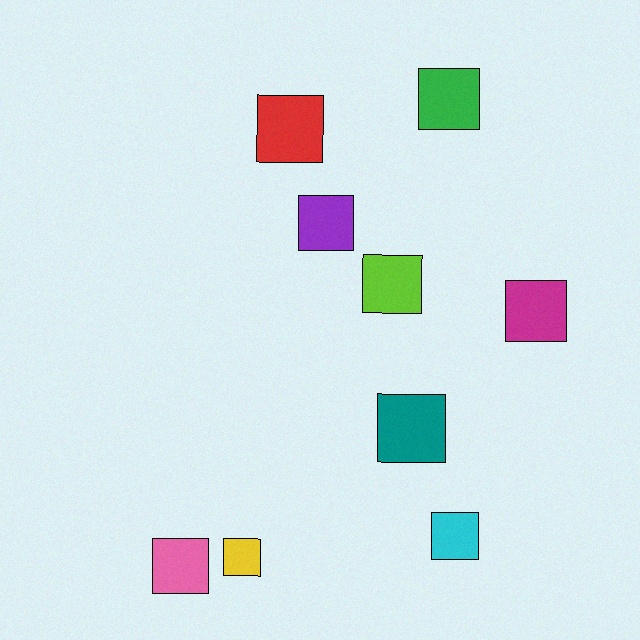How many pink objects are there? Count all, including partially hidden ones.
There is 1 pink object.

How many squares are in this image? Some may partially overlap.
There are 9 squares.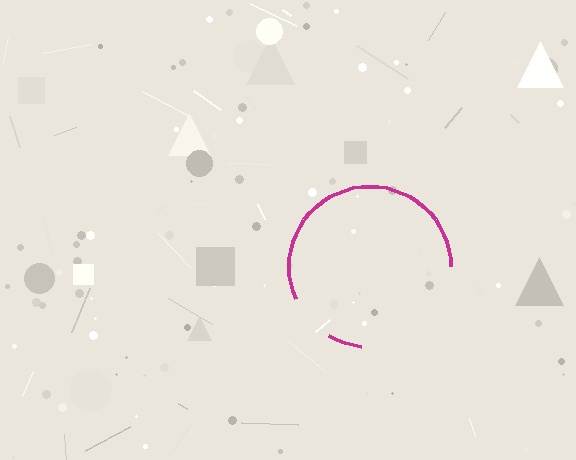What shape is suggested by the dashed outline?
The dashed outline suggests a circle.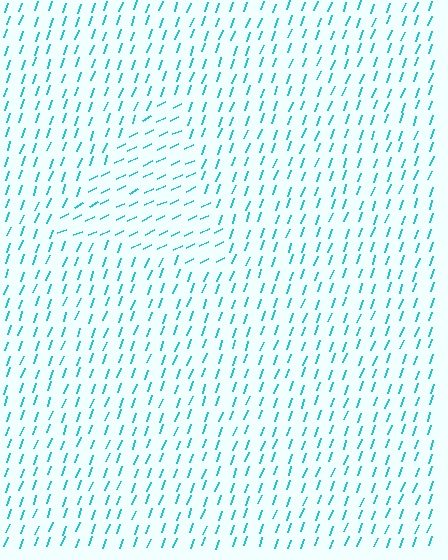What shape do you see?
I see a triangle.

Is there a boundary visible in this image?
Yes, there is a texture boundary formed by a change in line orientation.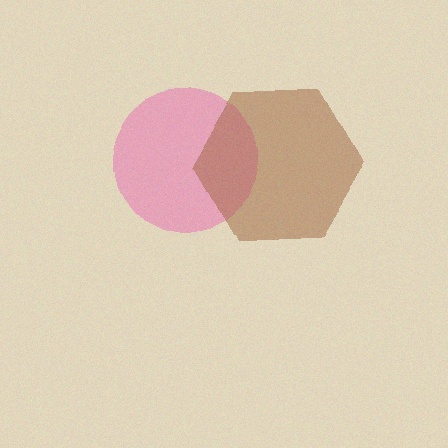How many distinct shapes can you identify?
There are 2 distinct shapes: a pink circle, a brown hexagon.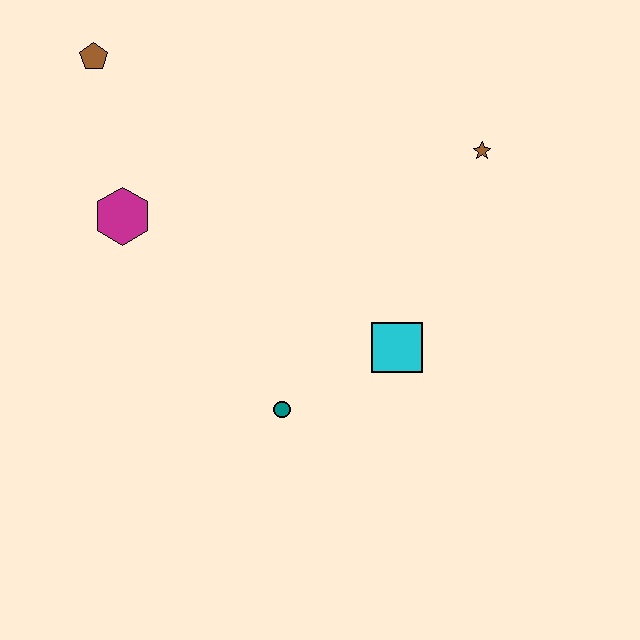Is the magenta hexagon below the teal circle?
No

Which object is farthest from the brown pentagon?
The cyan square is farthest from the brown pentagon.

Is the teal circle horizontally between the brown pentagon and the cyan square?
Yes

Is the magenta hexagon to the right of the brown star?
No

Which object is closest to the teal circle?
The cyan square is closest to the teal circle.